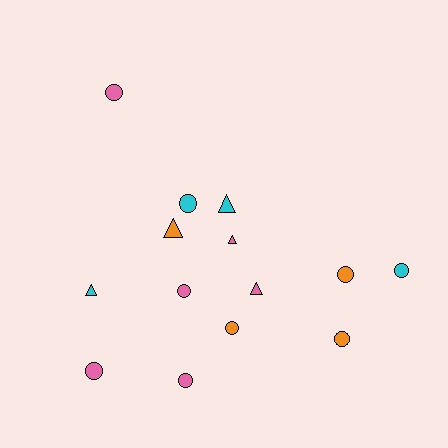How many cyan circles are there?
There are 2 cyan circles.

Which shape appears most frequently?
Circle, with 9 objects.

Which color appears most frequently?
Pink, with 6 objects.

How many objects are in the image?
There are 14 objects.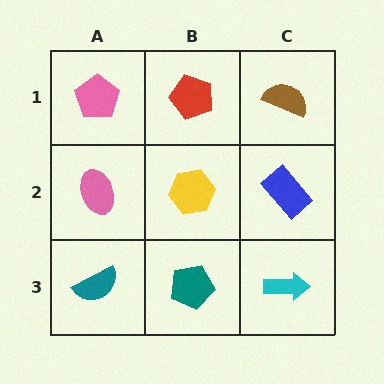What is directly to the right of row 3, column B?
A cyan arrow.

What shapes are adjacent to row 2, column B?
A red pentagon (row 1, column B), a teal pentagon (row 3, column B), a pink ellipse (row 2, column A), a blue rectangle (row 2, column C).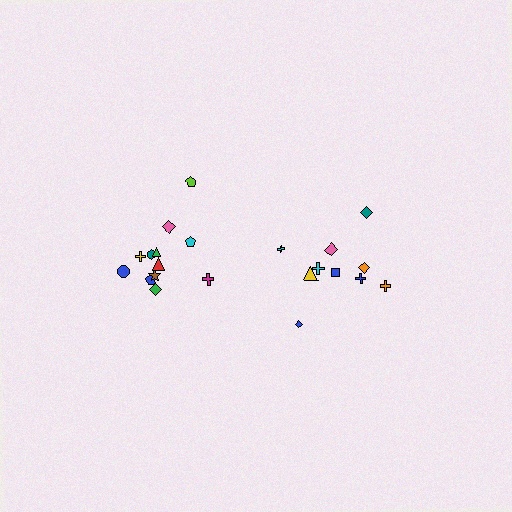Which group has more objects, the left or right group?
The left group.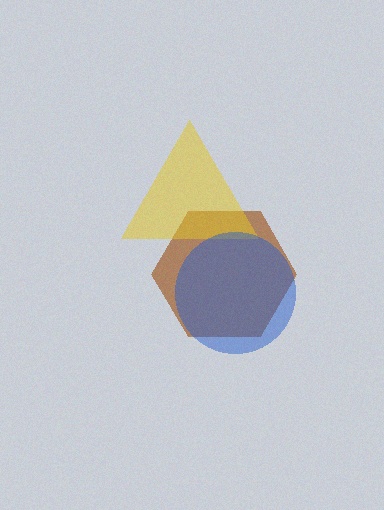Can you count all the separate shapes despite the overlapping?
Yes, there are 3 separate shapes.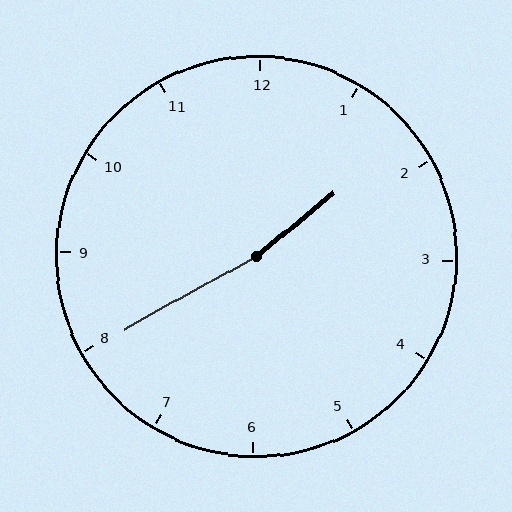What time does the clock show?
1:40.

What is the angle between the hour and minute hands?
Approximately 170 degrees.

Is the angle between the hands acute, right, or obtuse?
It is obtuse.